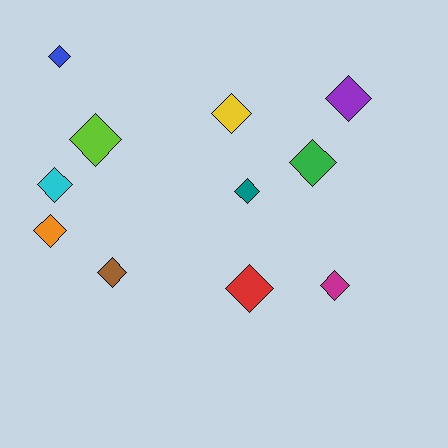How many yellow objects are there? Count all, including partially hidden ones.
There is 1 yellow object.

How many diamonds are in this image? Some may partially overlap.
There are 11 diamonds.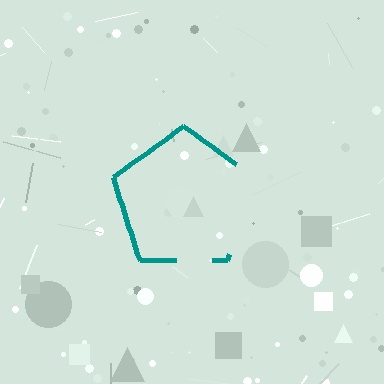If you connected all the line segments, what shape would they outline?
They would outline a pentagon.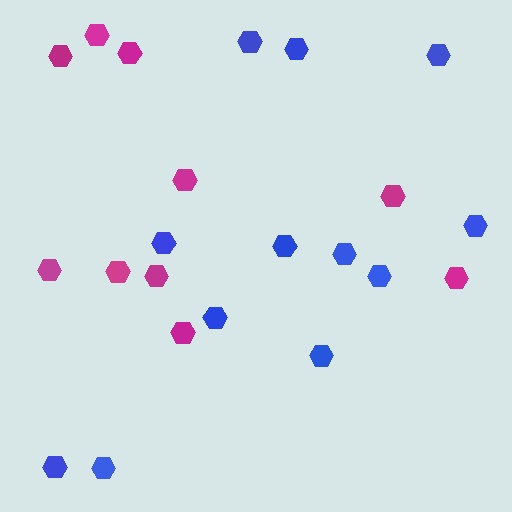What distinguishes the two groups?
There are 2 groups: one group of magenta hexagons (10) and one group of blue hexagons (12).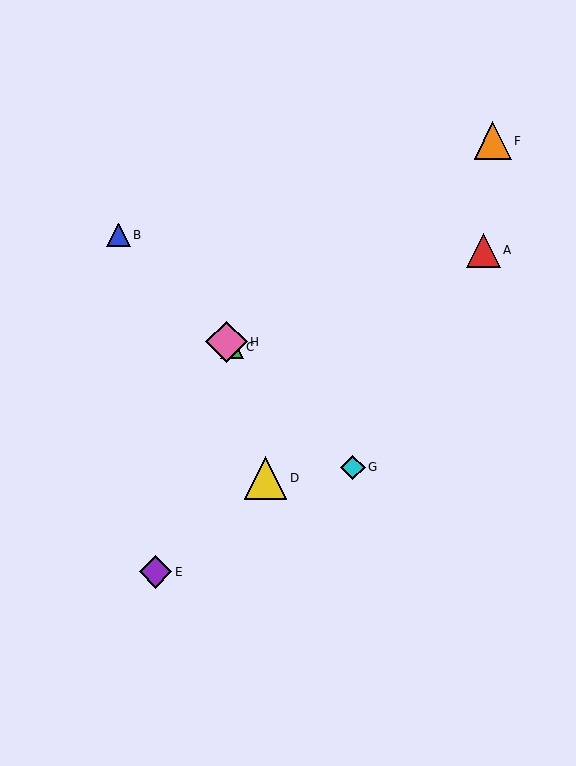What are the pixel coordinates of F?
Object F is at (493, 141).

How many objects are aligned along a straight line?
4 objects (B, C, G, H) are aligned along a straight line.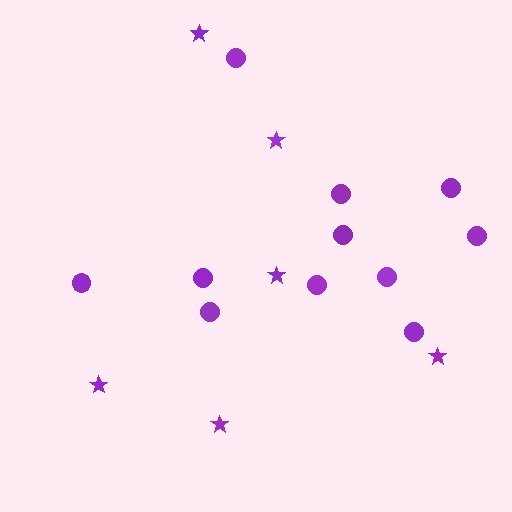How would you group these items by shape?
There are 2 groups: one group of stars (6) and one group of circles (11).